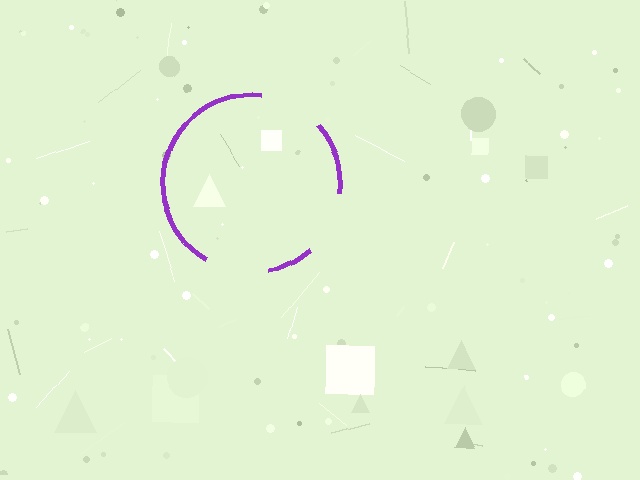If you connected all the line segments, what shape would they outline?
They would outline a circle.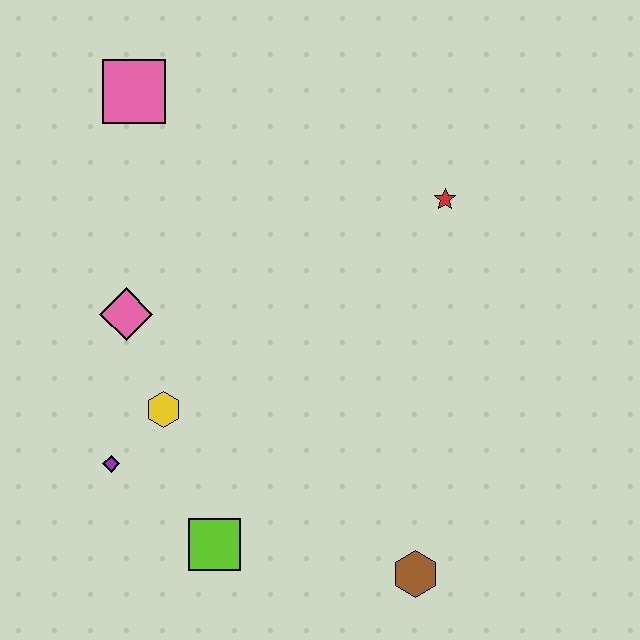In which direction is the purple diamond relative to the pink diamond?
The purple diamond is below the pink diamond.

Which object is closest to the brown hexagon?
The lime square is closest to the brown hexagon.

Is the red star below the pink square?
Yes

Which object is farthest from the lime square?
The pink square is farthest from the lime square.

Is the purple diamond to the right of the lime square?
No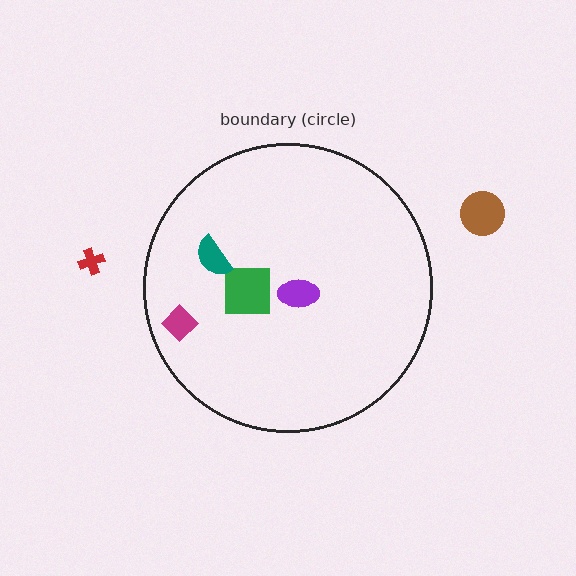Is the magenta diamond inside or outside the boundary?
Inside.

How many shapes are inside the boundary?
4 inside, 2 outside.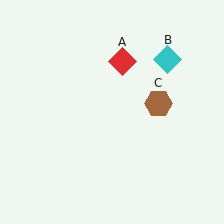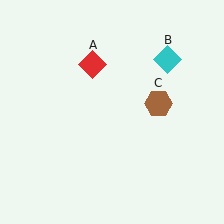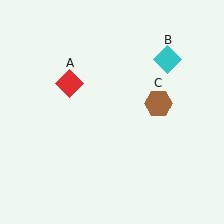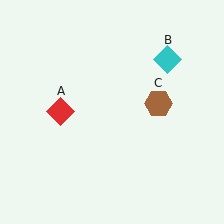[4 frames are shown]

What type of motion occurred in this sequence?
The red diamond (object A) rotated counterclockwise around the center of the scene.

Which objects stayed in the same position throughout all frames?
Cyan diamond (object B) and brown hexagon (object C) remained stationary.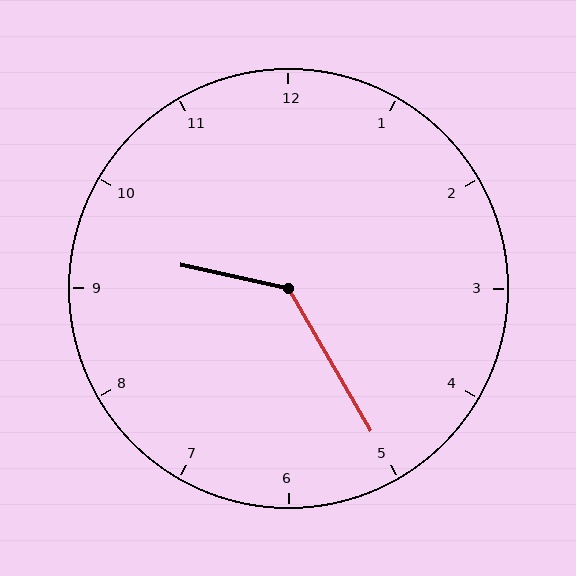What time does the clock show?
9:25.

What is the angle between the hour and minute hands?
Approximately 132 degrees.